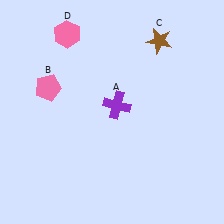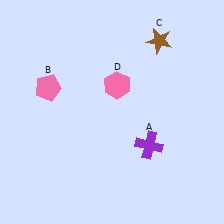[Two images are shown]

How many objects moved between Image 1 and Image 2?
2 objects moved between the two images.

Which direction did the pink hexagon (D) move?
The pink hexagon (D) moved down.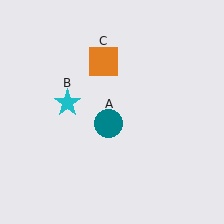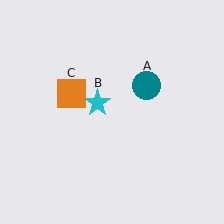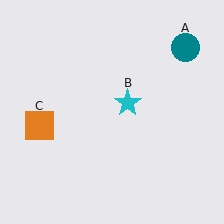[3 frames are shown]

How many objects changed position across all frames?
3 objects changed position: teal circle (object A), cyan star (object B), orange square (object C).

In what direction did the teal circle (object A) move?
The teal circle (object A) moved up and to the right.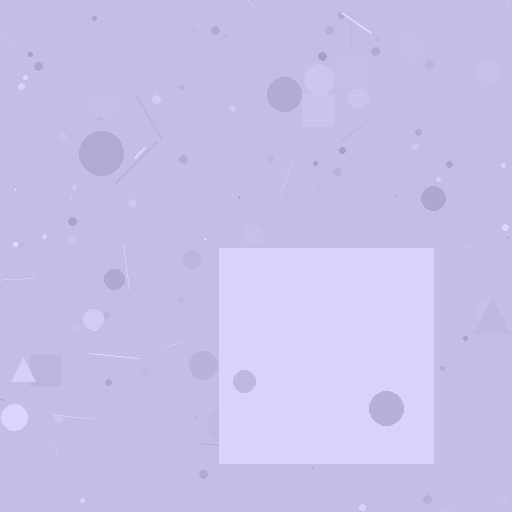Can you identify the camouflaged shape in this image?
The camouflaged shape is a square.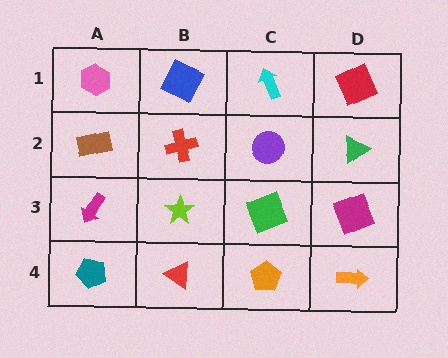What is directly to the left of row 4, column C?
A red triangle.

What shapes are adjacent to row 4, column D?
A magenta square (row 3, column D), an orange pentagon (row 4, column C).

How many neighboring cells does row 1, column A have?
2.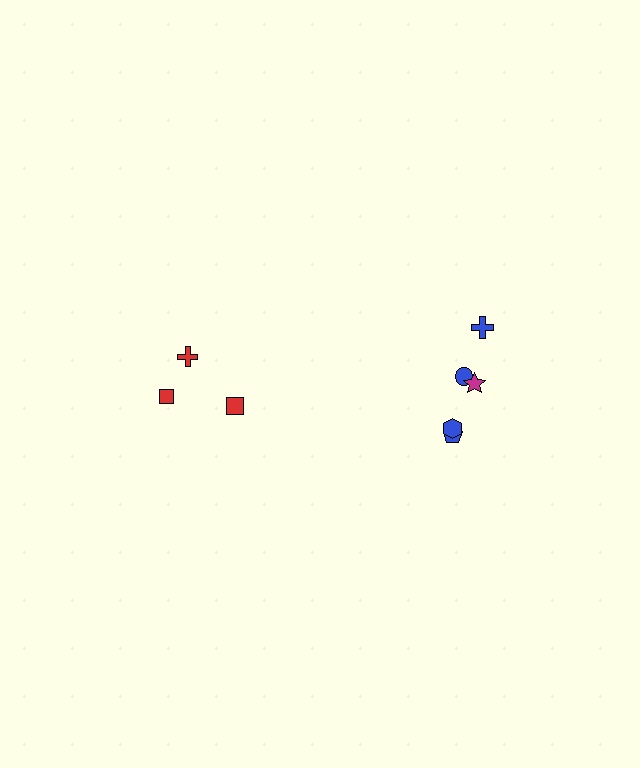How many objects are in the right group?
There are 5 objects.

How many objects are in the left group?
There are 3 objects.